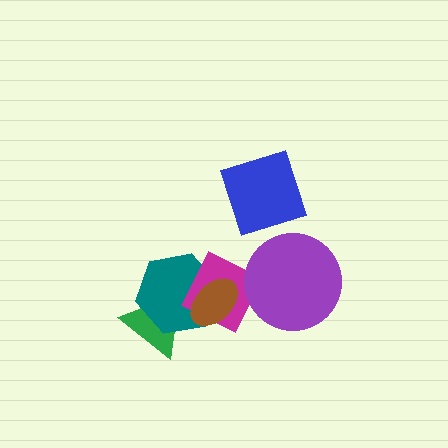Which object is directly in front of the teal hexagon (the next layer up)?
The magenta diamond is directly in front of the teal hexagon.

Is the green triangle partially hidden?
Yes, it is partially covered by another shape.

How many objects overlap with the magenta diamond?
3 objects overlap with the magenta diamond.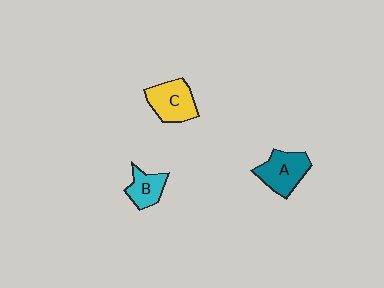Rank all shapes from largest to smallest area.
From largest to smallest: A (teal), C (yellow), B (cyan).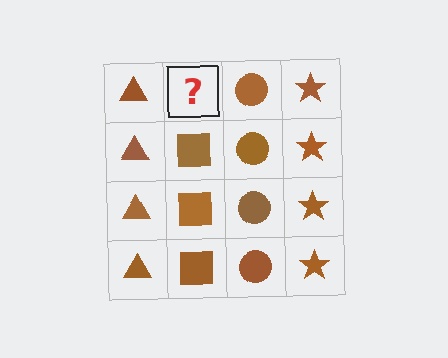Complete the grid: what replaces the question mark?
The question mark should be replaced with a brown square.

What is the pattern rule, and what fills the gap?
The rule is that each column has a consistent shape. The gap should be filled with a brown square.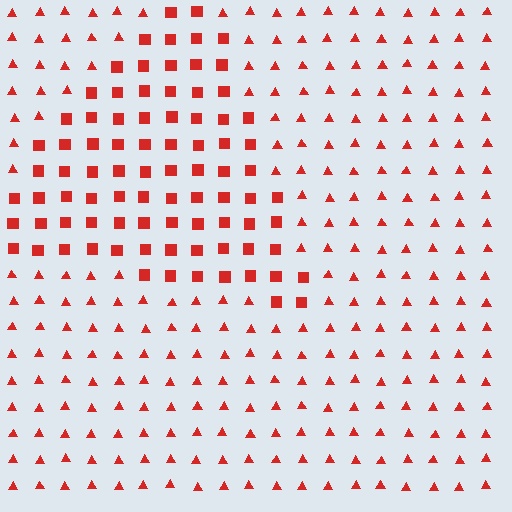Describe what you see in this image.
The image is filled with small red elements arranged in a uniform grid. A triangle-shaped region contains squares, while the surrounding area contains triangles. The boundary is defined purely by the change in element shape.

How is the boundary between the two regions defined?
The boundary is defined by a change in element shape: squares inside vs. triangles outside. All elements share the same color and spacing.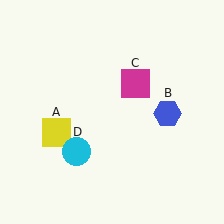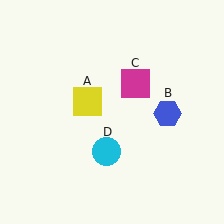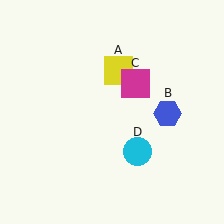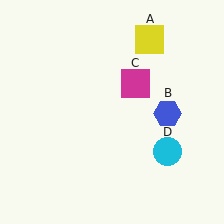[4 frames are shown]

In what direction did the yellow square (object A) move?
The yellow square (object A) moved up and to the right.